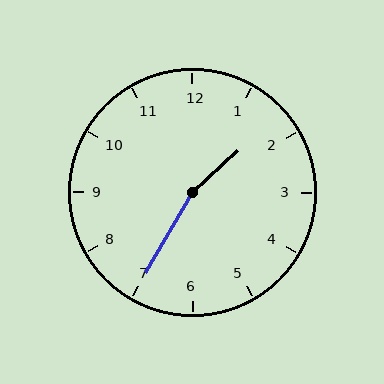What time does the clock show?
1:35.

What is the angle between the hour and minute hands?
Approximately 162 degrees.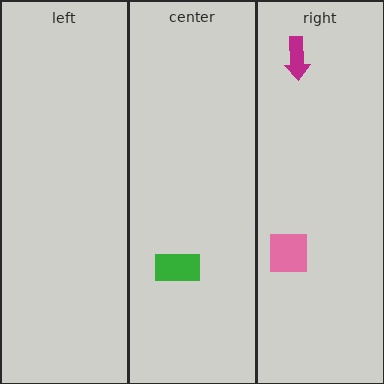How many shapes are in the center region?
1.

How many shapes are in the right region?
2.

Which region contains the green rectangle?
The center region.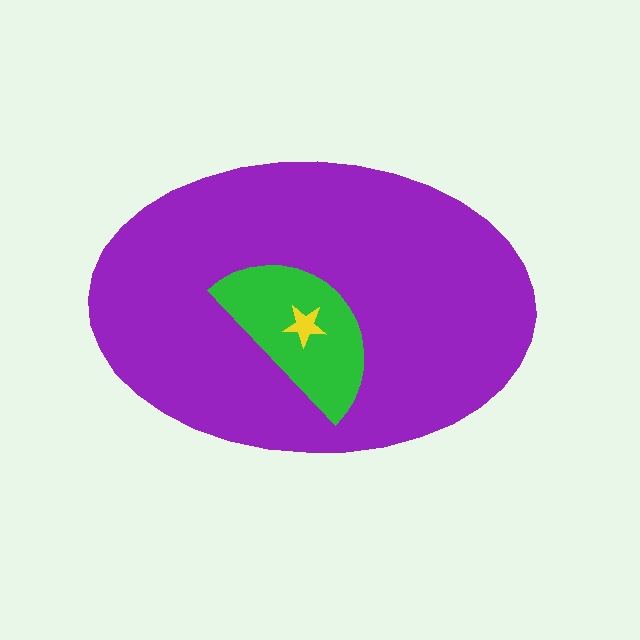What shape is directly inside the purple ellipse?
The green semicircle.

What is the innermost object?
The yellow star.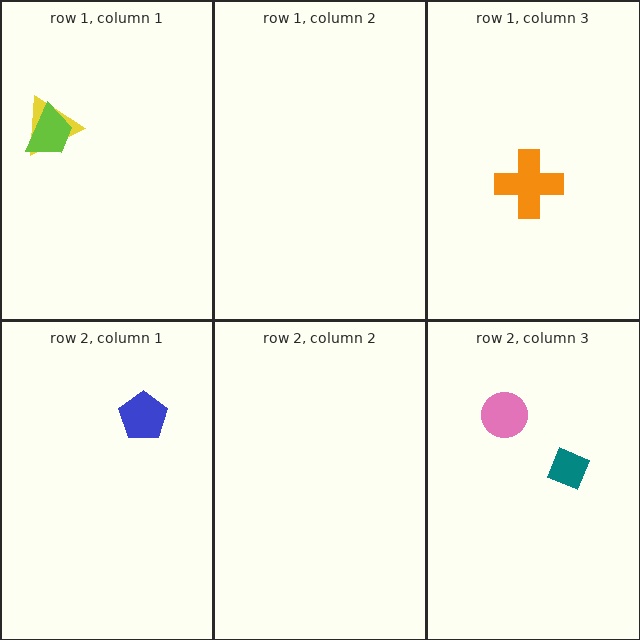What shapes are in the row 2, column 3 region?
The teal diamond, the pink circle.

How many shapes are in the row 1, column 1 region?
2.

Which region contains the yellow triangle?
The row 1, column 1 region.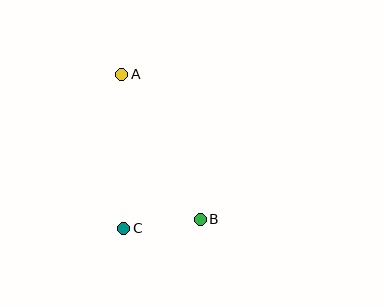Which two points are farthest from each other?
Points A and B are farthest from each other.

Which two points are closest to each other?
Points B and C are closest to each other.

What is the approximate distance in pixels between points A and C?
The distance between A and C is approximately 154 pixels.